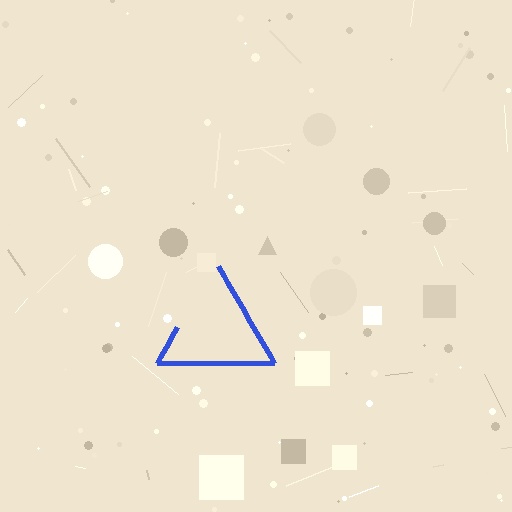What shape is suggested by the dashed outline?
The dashed outline suggests a triangle.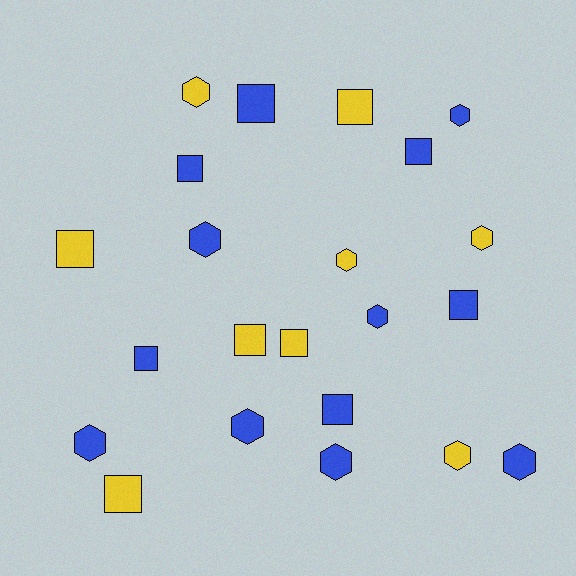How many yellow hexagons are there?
There are 4 yellow hexagons.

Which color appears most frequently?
Blue, with 13 objects.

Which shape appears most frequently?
Hexagon, with 11 objects.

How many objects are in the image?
There are 22 objects.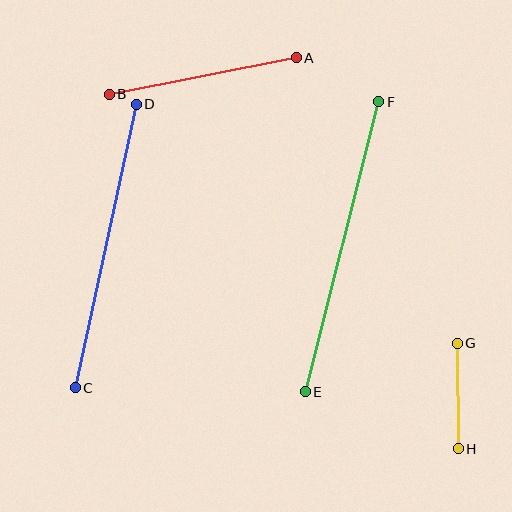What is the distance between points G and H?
The distance is approximately 106 pixels.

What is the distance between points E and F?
The distance is approximately 299 pixels.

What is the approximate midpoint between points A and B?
The midpoint is at approximately (203, 76) pixels.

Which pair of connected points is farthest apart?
Points E and F are farthest apart.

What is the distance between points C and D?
The distance is approximately 290 pixels.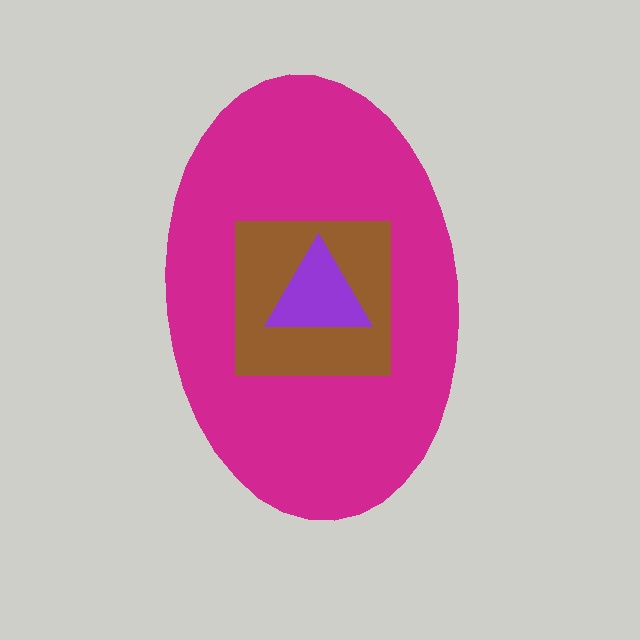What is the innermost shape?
The purple triangle.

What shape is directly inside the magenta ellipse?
The brown square.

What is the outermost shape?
The magenta ellipse.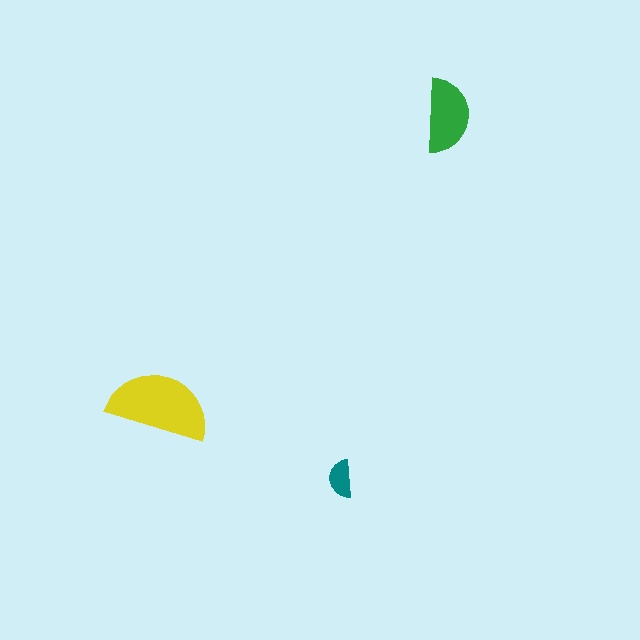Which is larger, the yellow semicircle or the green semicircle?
The yellow one.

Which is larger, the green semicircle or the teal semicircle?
The green one.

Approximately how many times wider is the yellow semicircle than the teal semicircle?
About 2.5 times wider.